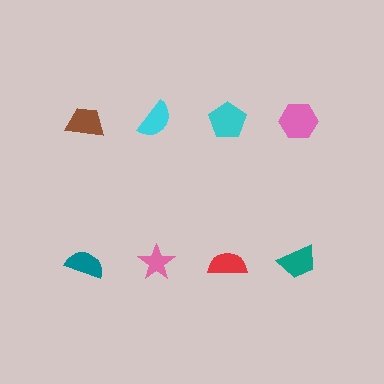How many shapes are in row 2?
4 shapes.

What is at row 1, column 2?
A cyan semicircle.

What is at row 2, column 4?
A teal trapezoid.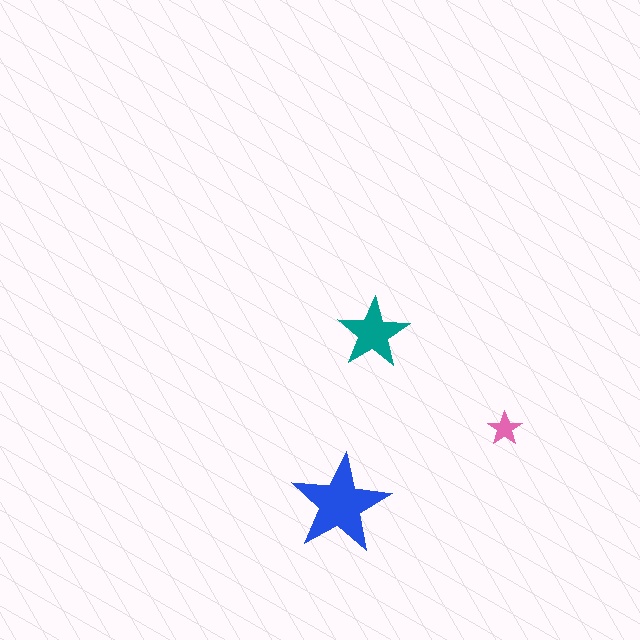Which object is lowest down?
The blue star is bottommost.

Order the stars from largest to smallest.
the blue one, the teal one, the pink one.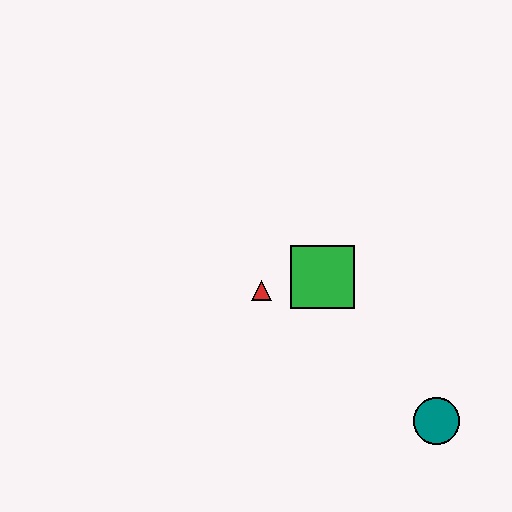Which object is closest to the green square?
The red triangle is closest to the green square.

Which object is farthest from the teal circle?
The red triangle is farthest from the teal circle.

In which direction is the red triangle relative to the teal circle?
The red triangle is to the left of the teal circle.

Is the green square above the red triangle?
Yes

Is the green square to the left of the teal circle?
Yes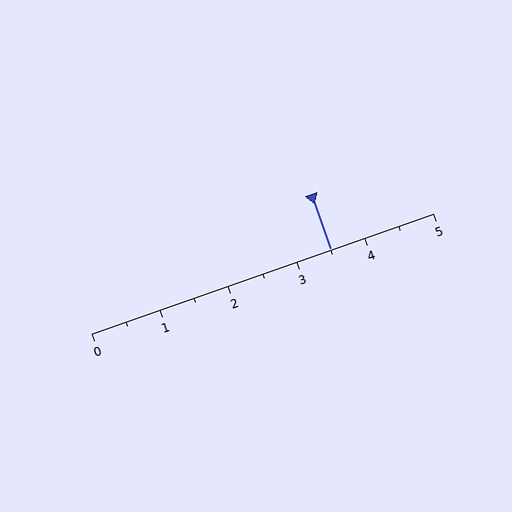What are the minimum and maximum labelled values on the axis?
The axis runs from 0 to 5.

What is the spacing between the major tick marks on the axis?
The major ticks are spaced 1 apart.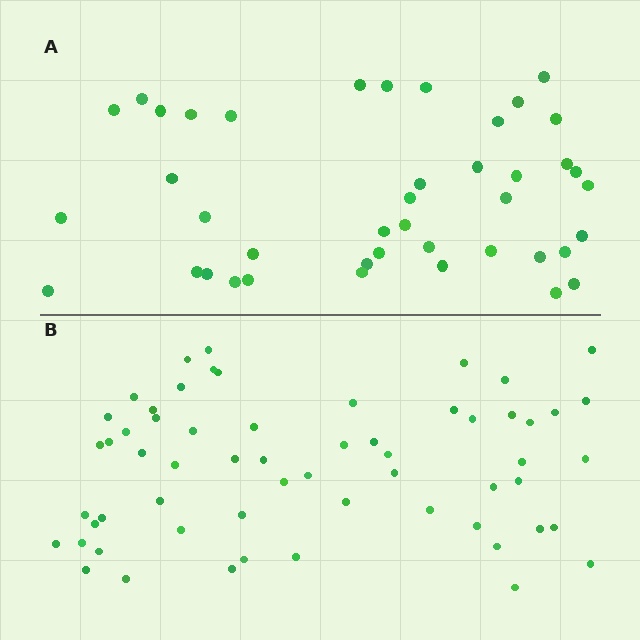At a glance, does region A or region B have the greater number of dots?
Region B (the bottom region) has more dots.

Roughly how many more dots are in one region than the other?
Region B has approximately 20 more dots than region A.